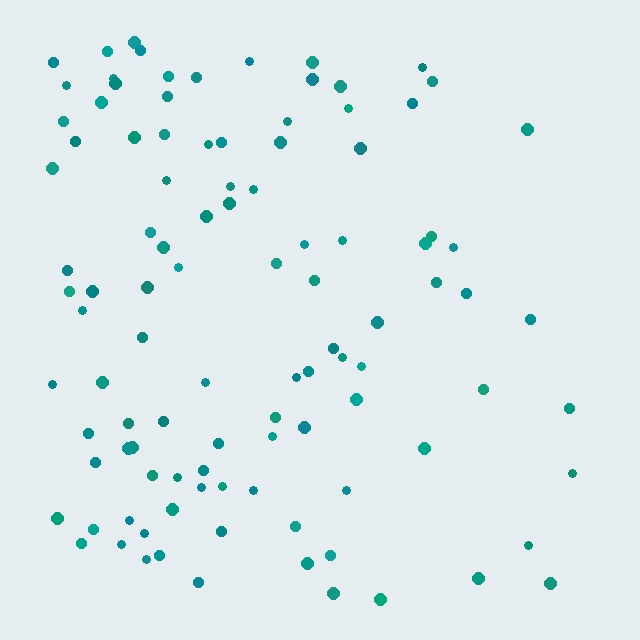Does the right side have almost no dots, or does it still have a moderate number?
Still a moderate number, just noticeably fewer than the left.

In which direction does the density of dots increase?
From right to left, with the left side densest.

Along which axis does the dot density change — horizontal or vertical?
Horizontal.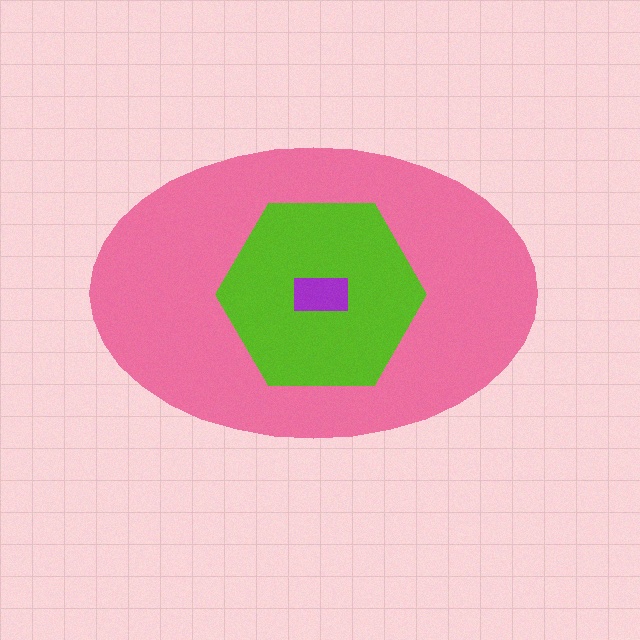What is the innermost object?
The purple rectangle.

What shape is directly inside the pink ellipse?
The lime hexagon.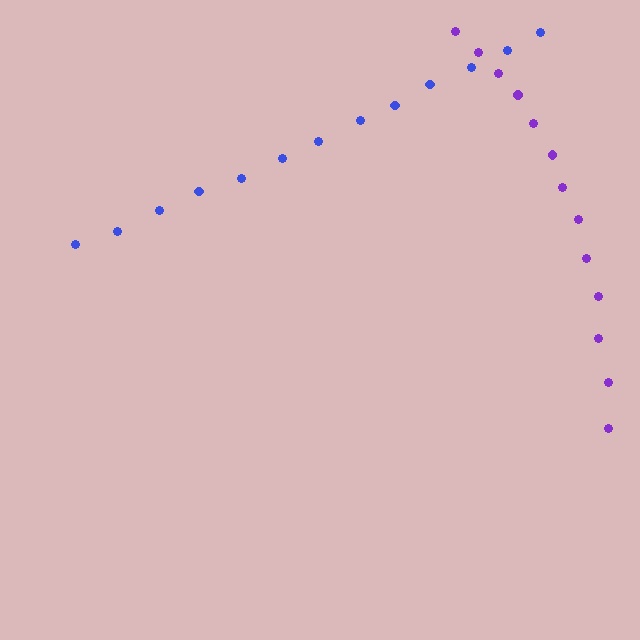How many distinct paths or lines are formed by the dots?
There are 2 distinct paths.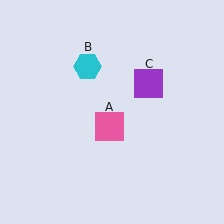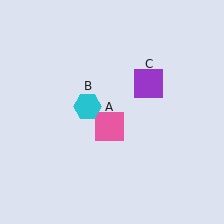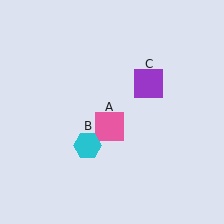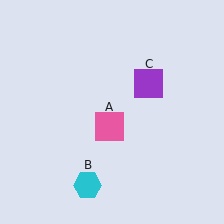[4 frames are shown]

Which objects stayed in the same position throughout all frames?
Pink square (object A) and purple square (object C) remained stationary.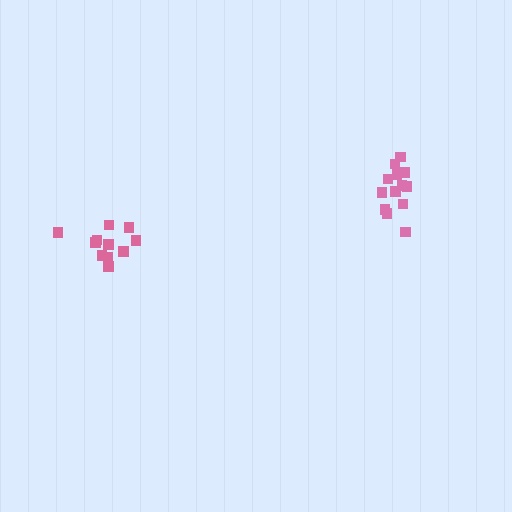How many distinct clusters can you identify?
There are 2 distinct clusters.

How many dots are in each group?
Group 1: 11 dots, Group 2: 13 dots (24 total).